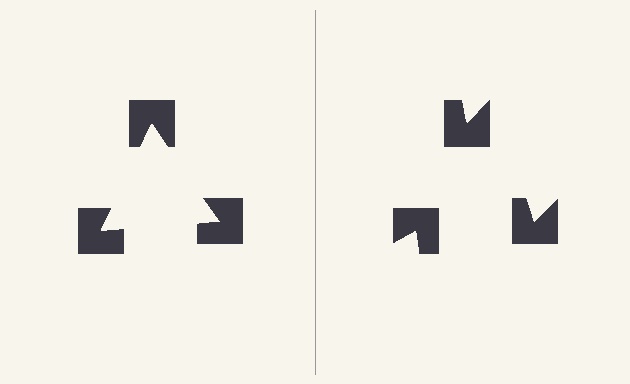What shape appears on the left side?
An illusory triangle.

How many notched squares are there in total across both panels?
6 — 3 on each side.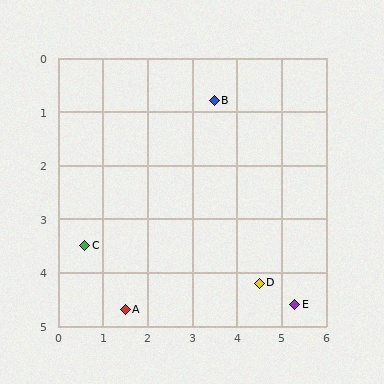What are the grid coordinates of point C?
Point C is at approximately (0.6, 3.5).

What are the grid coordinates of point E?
Point E is at approximately (5.3, 4.6).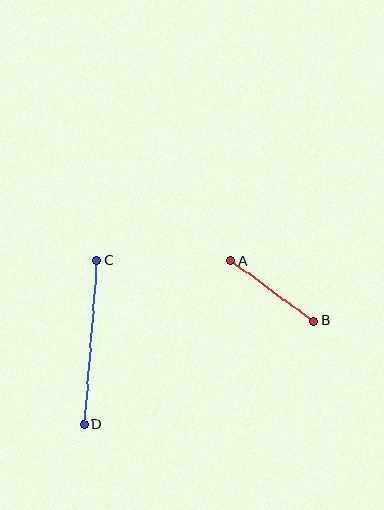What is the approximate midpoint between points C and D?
The midpoint is at approximately (90, 342) pixels.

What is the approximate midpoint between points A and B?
The midpoint is at approximately (272, 291) pixels.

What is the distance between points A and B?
The distance is approximately 102 pixels.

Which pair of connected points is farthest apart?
Points C and D are farthest apart.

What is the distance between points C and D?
The distance is approximately 164 pixels.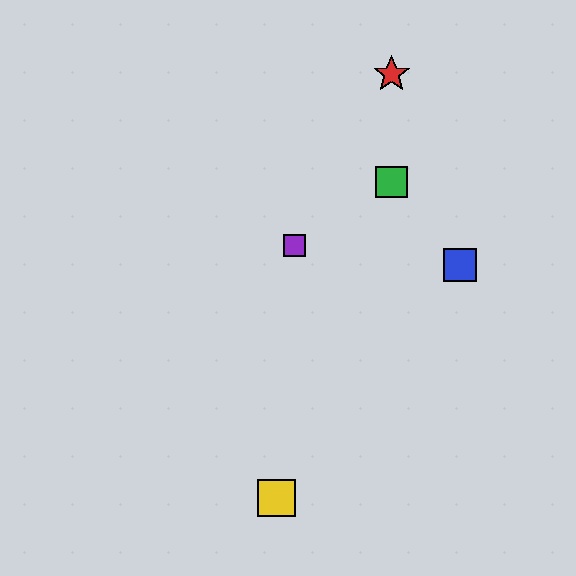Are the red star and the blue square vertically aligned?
No, the red star is at x≈392 and the blue square is at x≈460.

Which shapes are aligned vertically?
The red star, the green square are aligned vertically.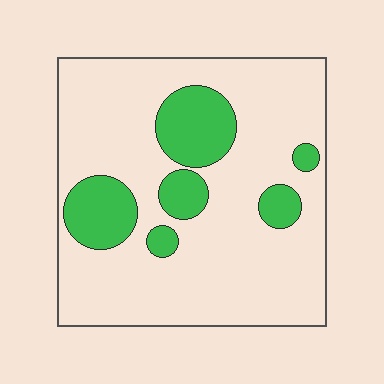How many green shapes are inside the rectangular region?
6.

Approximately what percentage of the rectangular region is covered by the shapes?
Approximately 20%.